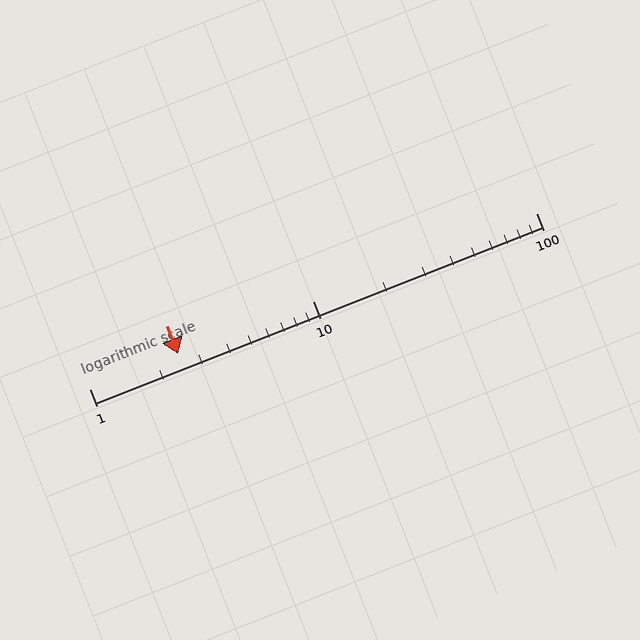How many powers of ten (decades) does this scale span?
The scale spans 2 decades, from 1 to 100.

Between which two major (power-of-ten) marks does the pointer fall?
The pointer is between 1 and 10.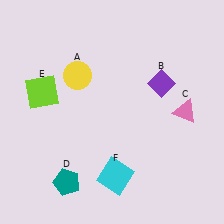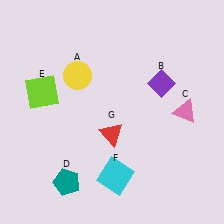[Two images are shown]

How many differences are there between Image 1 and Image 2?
There is 1 difference between the two images.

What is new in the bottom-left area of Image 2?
A red triangle (G) was added in the bottom-left area of Image 2.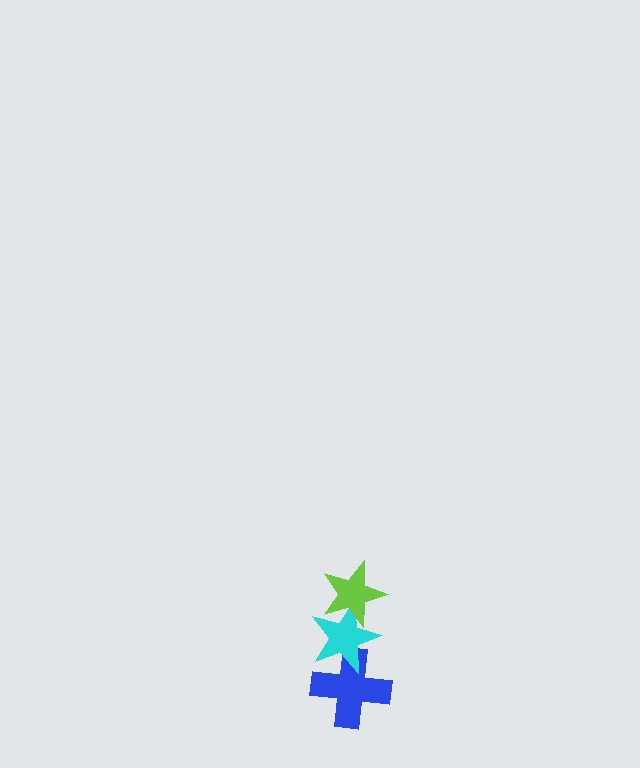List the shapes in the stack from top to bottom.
From top to bottom: the lime star, the cyan star, the blue cross.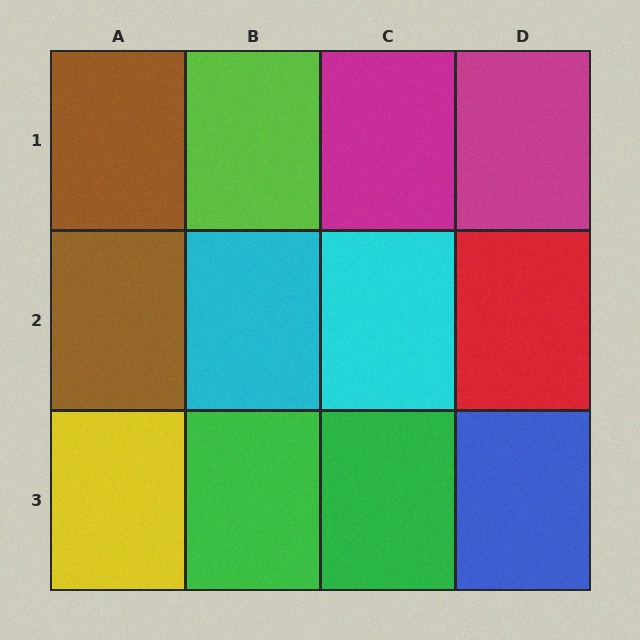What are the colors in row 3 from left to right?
Yellow, green, green, blue.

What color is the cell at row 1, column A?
Brown.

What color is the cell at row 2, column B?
Cyan.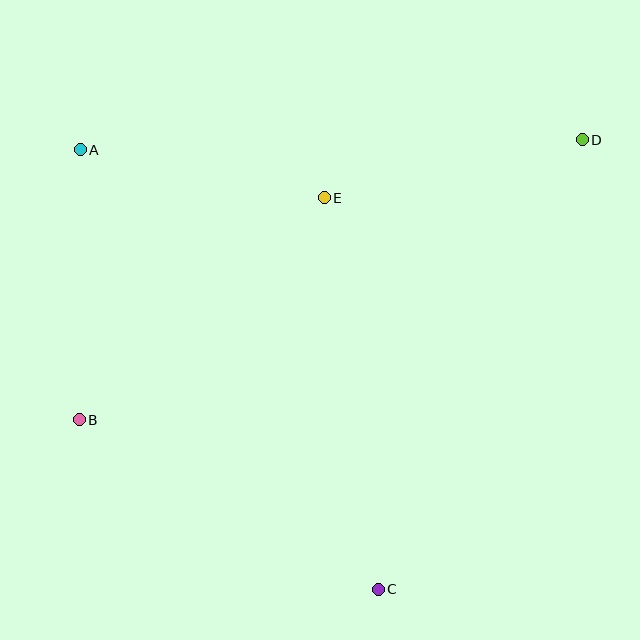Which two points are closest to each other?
Points A and E are closest to each other.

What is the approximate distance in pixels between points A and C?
The distance between A and C is approximately 531 pixels.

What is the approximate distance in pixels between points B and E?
The distance between B and E is approximately 331 pixels.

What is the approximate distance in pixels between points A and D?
The distance between A and D is approximately 502 pixels.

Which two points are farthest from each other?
Points B and D are farthest from each other.